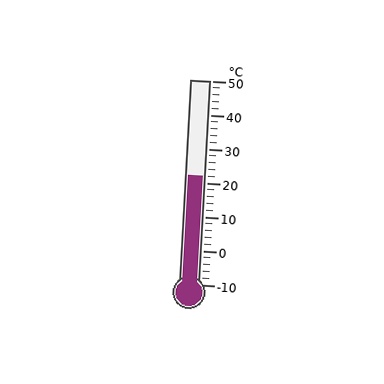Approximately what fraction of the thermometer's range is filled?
The thermometer is filled to approximately 55% of its range.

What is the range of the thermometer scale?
The thermometer scale ranges from -10°C to 50°C.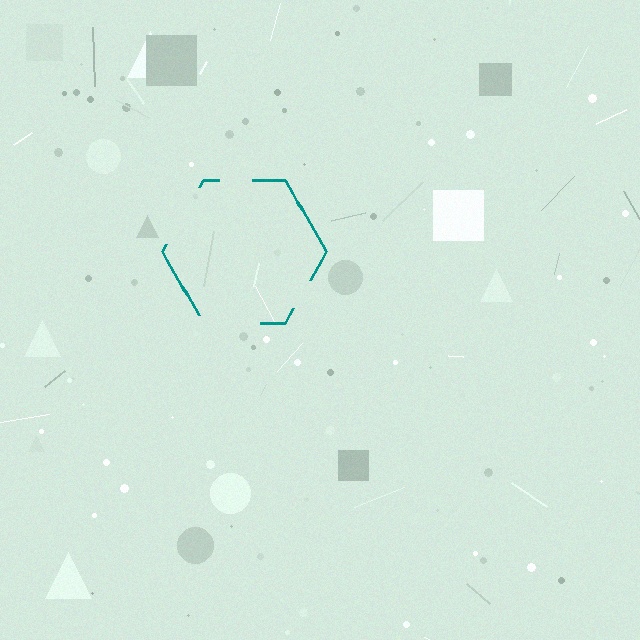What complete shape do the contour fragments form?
The contour fragments form a hexagon.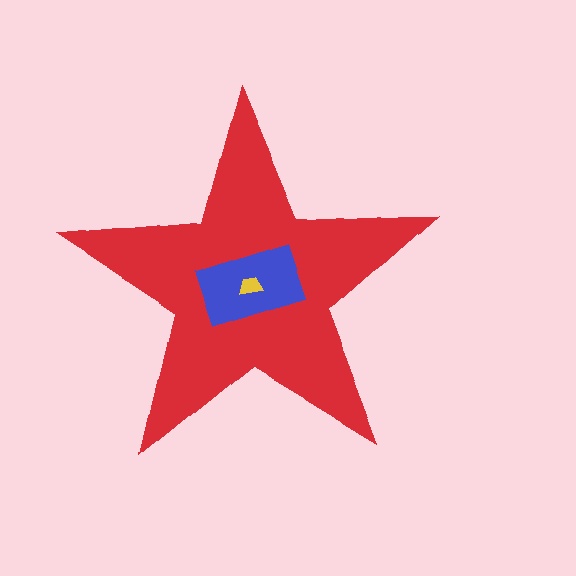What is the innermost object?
The yellow trapezoid.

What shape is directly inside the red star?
The blue rectangle.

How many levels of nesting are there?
3.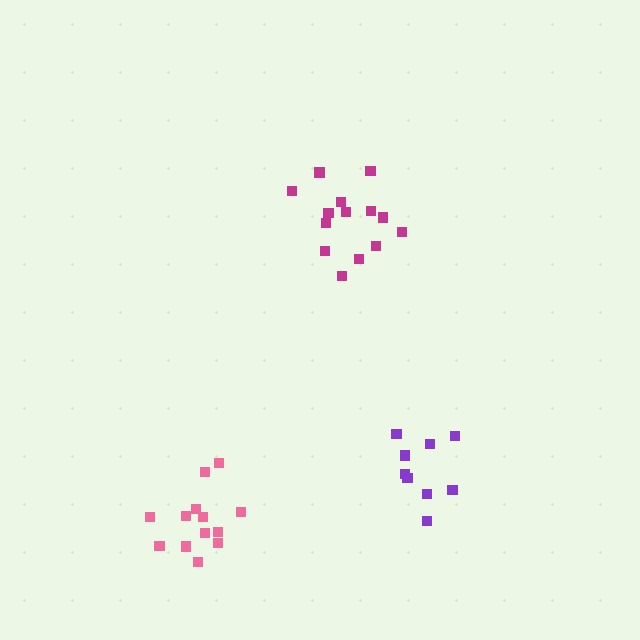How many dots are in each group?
Group 1: 13 dots, Group 2: 9 dots, Group 3: 14 dots (36 total).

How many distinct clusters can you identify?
There are 3 distinct clusters.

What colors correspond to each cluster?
The clusters are colored: pink, purple, magenta.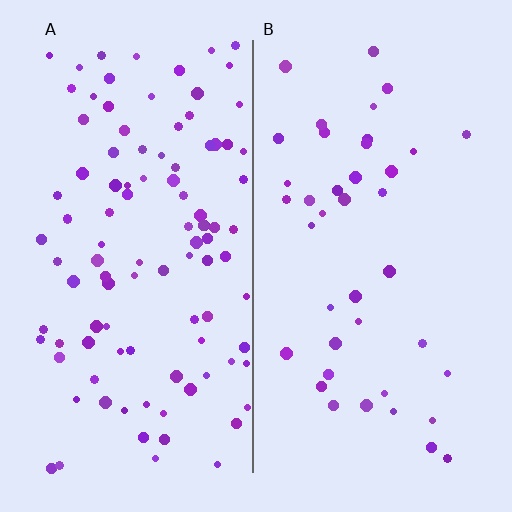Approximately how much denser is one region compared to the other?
Approximately 2.5× — region A over region B.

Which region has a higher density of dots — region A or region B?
A (the left).